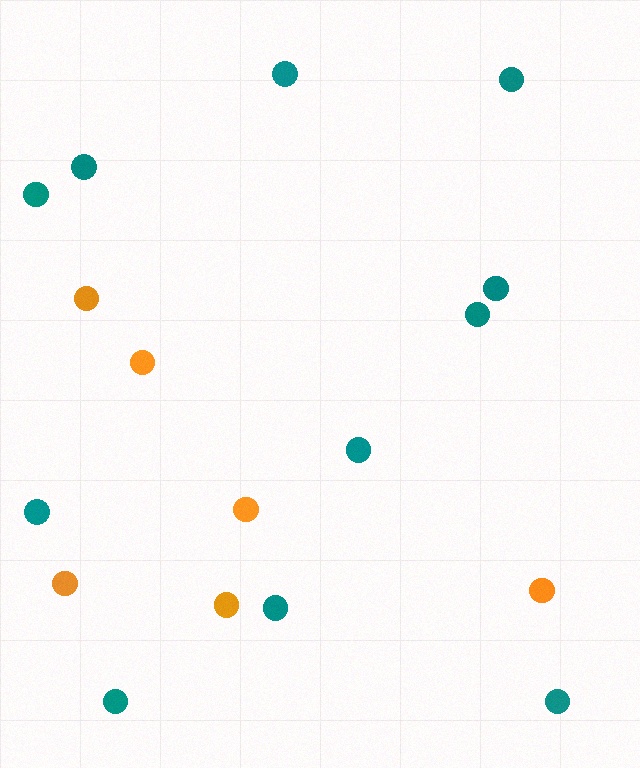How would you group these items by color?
There are 2 groups: one group of orange circles (6) and one group of teal circles (11).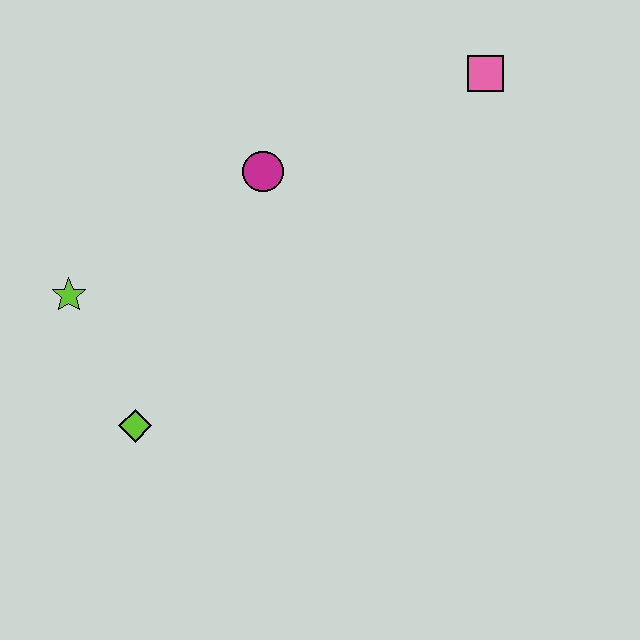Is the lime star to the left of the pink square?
Yes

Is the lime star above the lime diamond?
Yes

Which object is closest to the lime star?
The lime diamond is closest to the lime star.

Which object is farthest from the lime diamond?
The pink square is farthest from the lime diamond.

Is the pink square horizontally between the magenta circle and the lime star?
No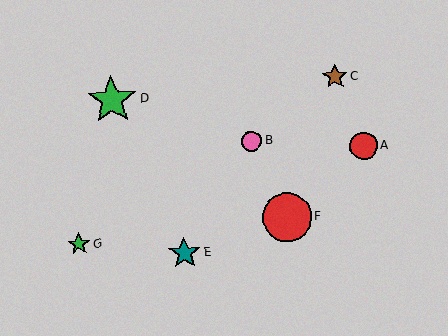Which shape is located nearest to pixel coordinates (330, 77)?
The brown star (labeled C) at (335, 77) is nearest to that location.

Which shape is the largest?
The green star (labeled D) is the largest.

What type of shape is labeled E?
Shape E is a teal star.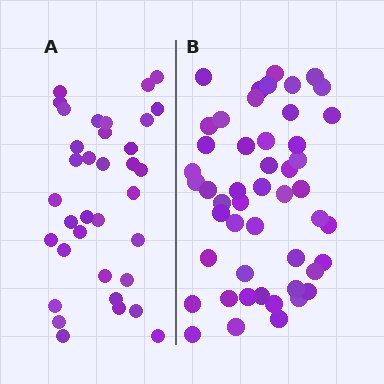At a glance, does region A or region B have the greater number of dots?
Region B (the right region) has more dots.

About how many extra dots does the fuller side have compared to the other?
Region B has approximately 15 more dots than region A.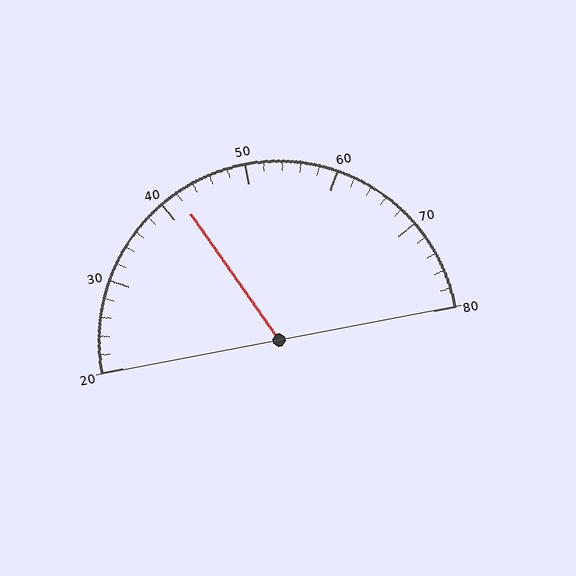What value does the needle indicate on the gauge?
The needle indicates approximately 42.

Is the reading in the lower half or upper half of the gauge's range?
The reading is in the lower half of the range (20 to 80).